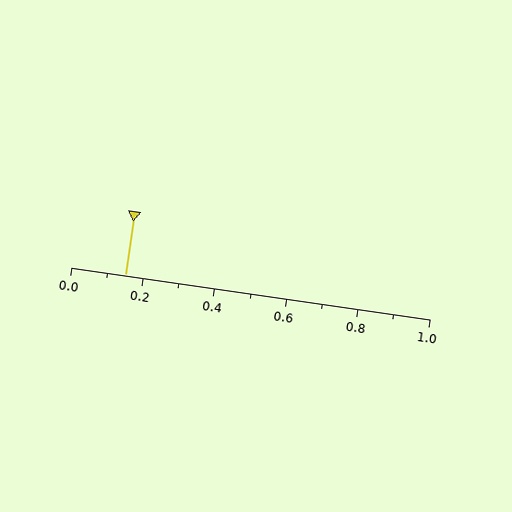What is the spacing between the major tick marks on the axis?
The major ticks are spaced 0.2 apart.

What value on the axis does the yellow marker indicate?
The marker indicates approximately 0.15.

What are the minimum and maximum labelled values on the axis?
The axis runs from 0.0 to 1.0.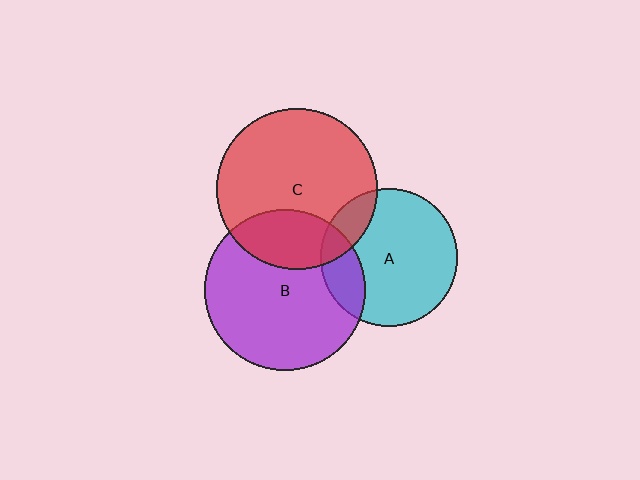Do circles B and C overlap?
Yes.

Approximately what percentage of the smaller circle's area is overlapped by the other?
Approximately 25%.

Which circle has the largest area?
Circle B (purple).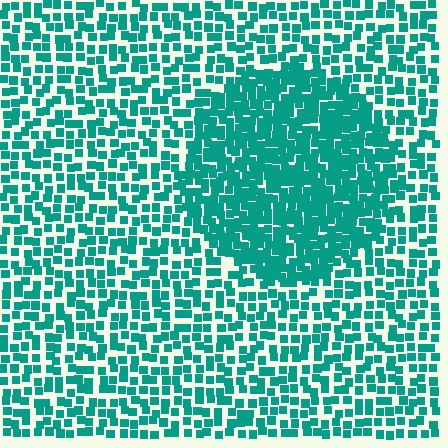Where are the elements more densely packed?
The elements are more densely packed inside the circle boundary.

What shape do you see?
I see a circle.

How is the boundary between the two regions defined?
The boundary is defined by a change in element density (approximately 1.9x ratio). All elements are the same color, size, and shape.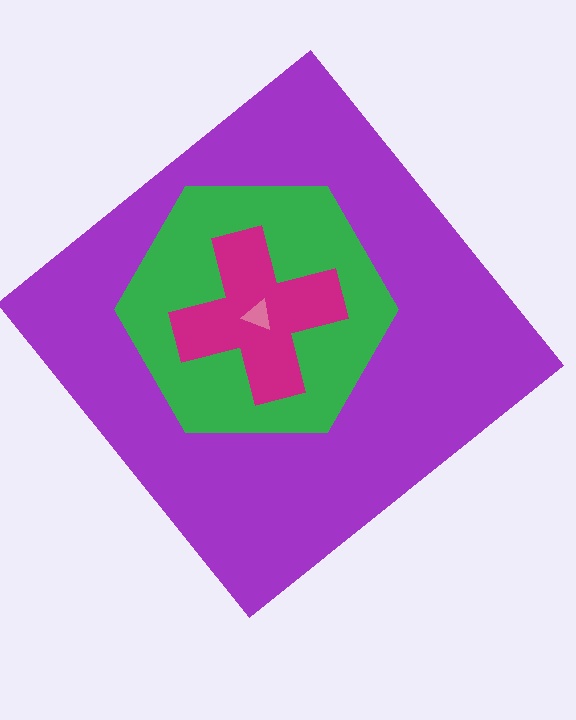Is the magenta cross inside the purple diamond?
Yes.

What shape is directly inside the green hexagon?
The magenta cross.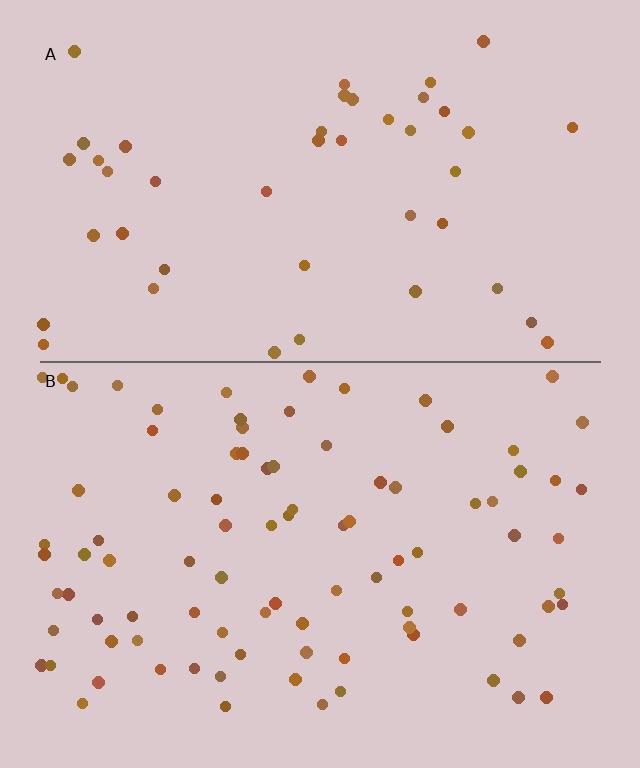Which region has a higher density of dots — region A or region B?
B (the bottom).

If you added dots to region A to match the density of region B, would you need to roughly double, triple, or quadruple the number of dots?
Approximately double.